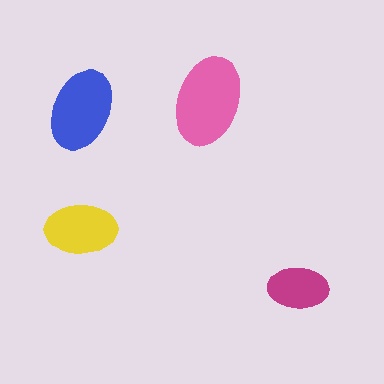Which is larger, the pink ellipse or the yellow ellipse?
The pink one.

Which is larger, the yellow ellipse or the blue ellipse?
The blue one.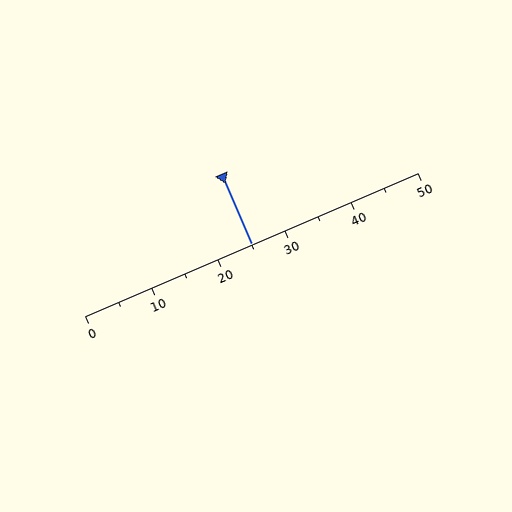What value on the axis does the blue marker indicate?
The marker indicates approximately 25.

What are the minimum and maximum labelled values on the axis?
The axis runs from 0 to 50.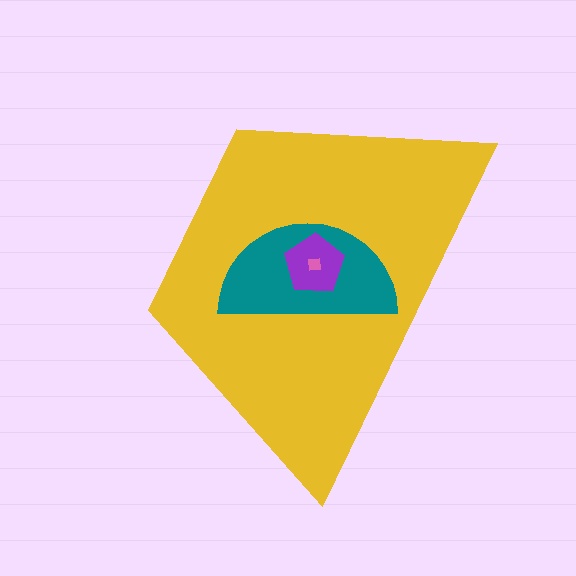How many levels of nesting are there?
4.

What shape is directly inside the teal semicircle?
The purple pentagon.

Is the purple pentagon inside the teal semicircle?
Yes.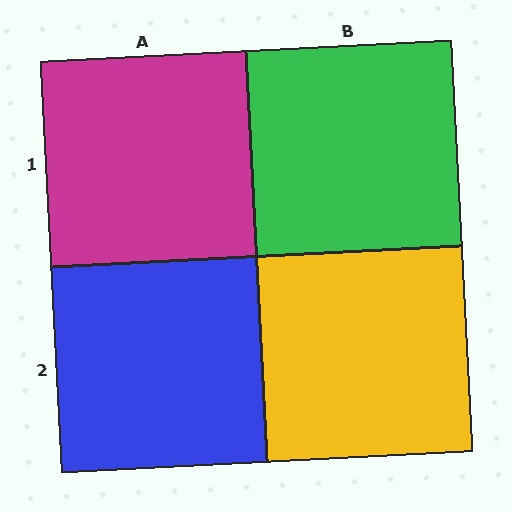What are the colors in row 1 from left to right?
Magenta, green.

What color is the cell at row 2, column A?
Blue.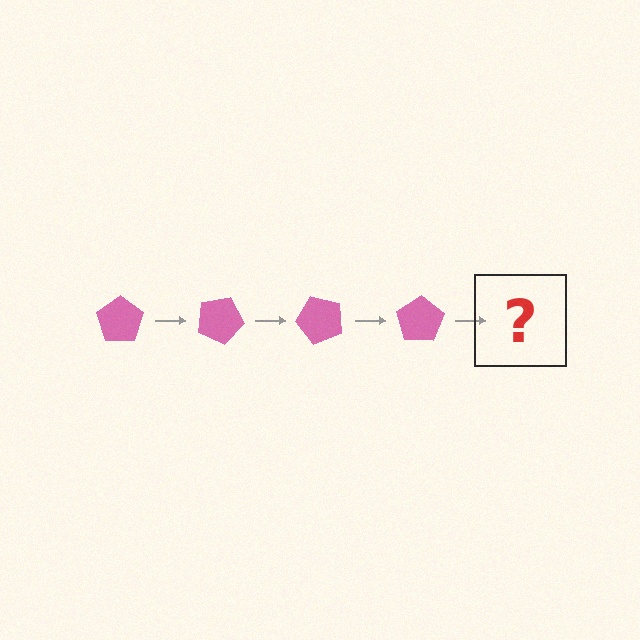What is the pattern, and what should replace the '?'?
The pattern is that the pentagon rotates 25 degrees each step. The '?' should be a pink pentagon rotated 100 degrees.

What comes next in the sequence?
The next element should be a pink pentagon rotated 100 degrees.